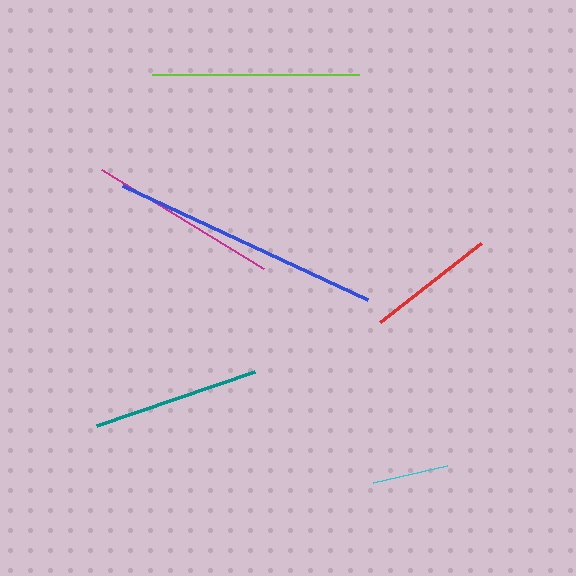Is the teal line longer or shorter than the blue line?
The blue line is longer than the teal line.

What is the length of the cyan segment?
The cyan segment is approximately 75 pixels long.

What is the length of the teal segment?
The teal segment is approximately 167 pixels long.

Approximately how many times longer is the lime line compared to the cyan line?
The lime line is approximately 2.7 times the length of the cyan line.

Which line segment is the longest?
The blue line is the longest at approximately 270 pixels.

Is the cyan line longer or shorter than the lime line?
The lime line is longer than the cyan line.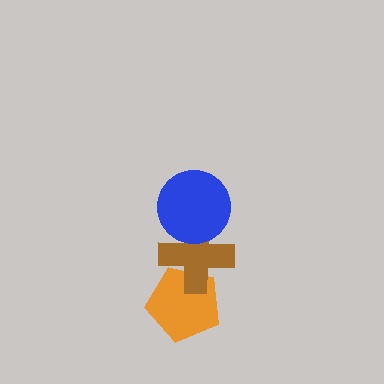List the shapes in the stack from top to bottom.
From top to bottom: the blue circle, the brown cross, the orange pentagon.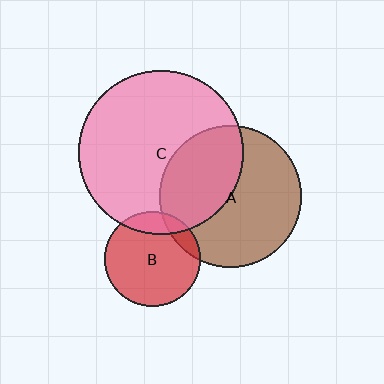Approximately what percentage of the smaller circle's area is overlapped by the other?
Approximately 40%.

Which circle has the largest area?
Circle C (pink).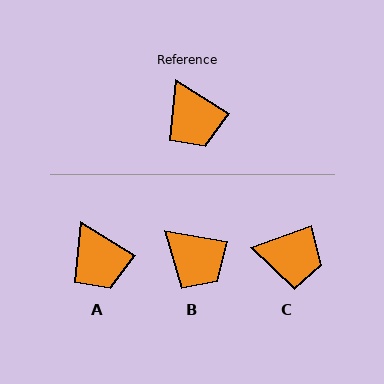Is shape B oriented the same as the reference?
No, it is off by about 22 degrees.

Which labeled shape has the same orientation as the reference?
A.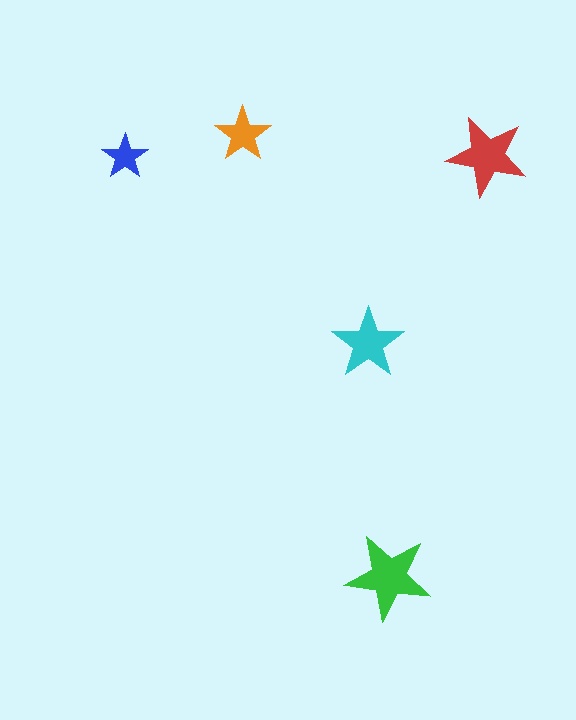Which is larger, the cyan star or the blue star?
The cyan one.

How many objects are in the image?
There are 5 objects in the image.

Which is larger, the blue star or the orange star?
The orange one.